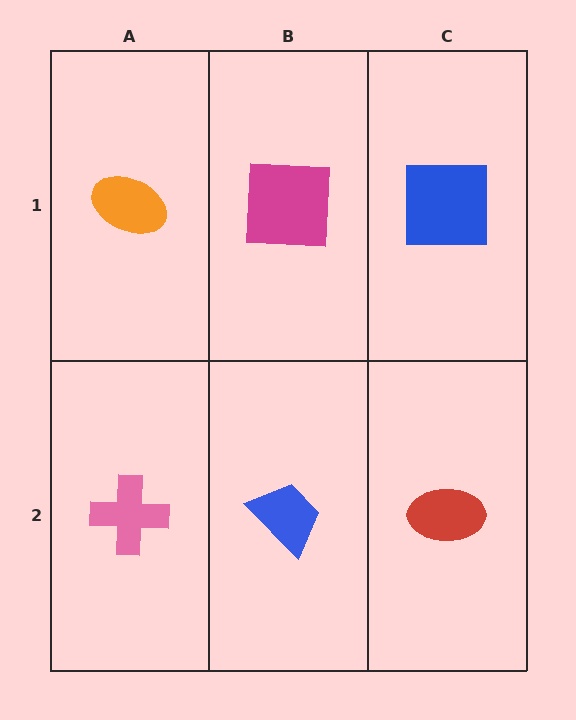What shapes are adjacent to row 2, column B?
A magenta square (row 1, column B), a pink cross (row 2, column A), a red ellipse (row 2, column C).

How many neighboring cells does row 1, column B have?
3.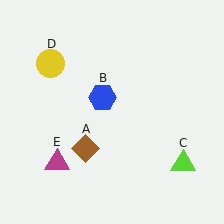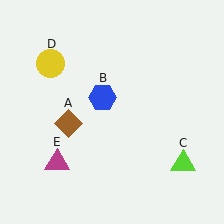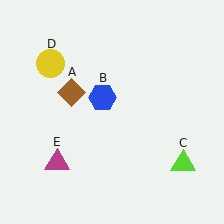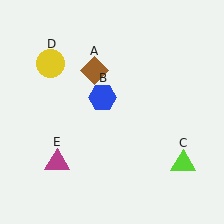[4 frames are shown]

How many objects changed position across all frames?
1 object changed position: brown diamond (object A).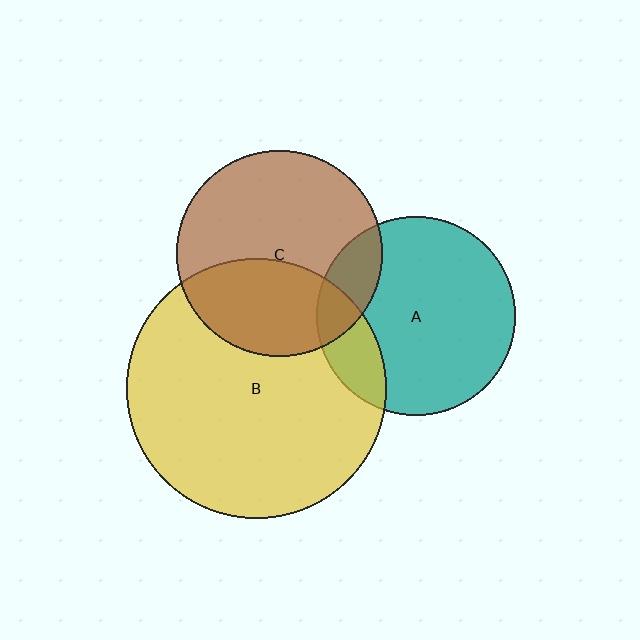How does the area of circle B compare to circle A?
Approximately 1.7 times.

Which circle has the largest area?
Circle B (yellow).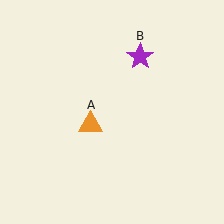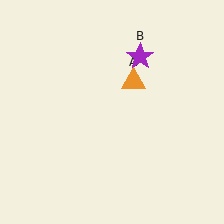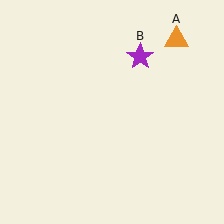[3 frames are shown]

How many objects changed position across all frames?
1 object changed position: orange triangle (object A).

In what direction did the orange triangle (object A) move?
The orange triangle (object A) moved up and to the right.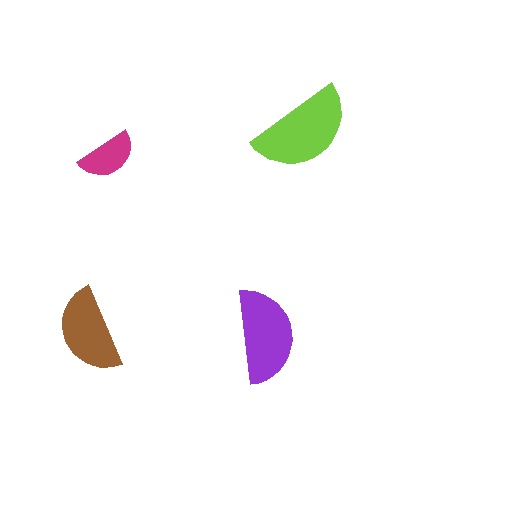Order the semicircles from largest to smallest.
the lime one, the purple one, the brown one, the magenta one.